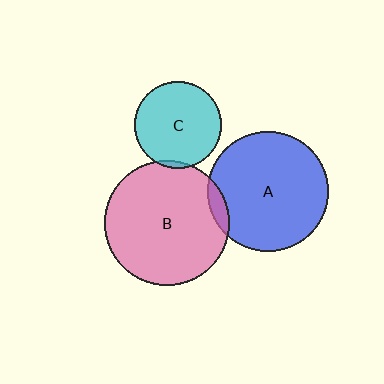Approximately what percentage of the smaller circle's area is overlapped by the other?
Approximately 5%.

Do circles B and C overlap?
Yes.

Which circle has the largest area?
Circle B (pink).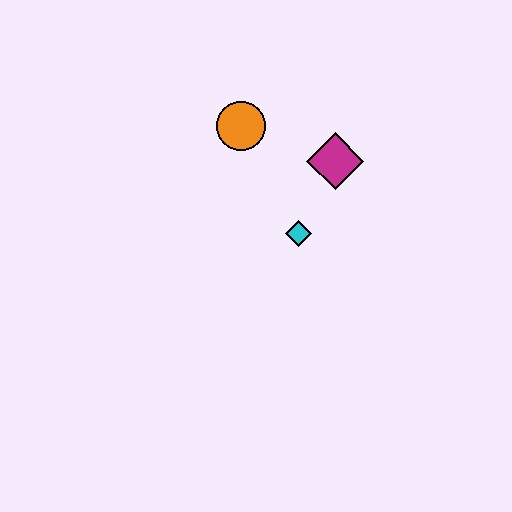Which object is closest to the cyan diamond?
The magenta diamond is closest to the cyan diamond.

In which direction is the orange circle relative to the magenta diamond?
The orange circle is to the left of the magenta diamond.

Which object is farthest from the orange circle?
The cyan diamond is farthest from the orange circle.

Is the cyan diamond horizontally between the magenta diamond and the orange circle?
Yes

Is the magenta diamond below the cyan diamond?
No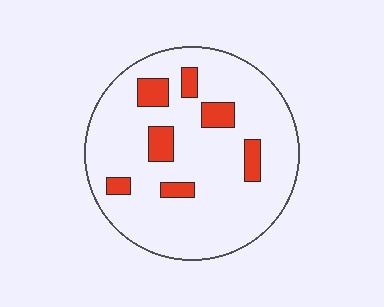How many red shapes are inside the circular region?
7.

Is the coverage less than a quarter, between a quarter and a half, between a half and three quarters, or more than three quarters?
Less than a quarter.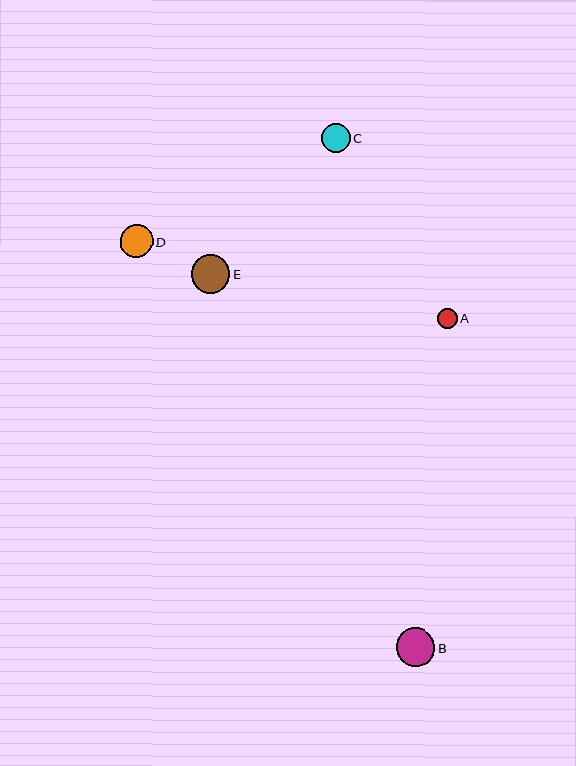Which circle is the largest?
Circle E is the largest with a size of approximately 38 pixels.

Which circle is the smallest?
Circle A is the smallest with a size of approximately 20 pixels.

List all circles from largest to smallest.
From largest to smallest: E, B, D, C, A.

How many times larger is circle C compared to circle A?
Circle C is approximately 1.4 times the size of circle A.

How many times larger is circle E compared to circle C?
Circle E is approximately 1.4 times the size of circle C.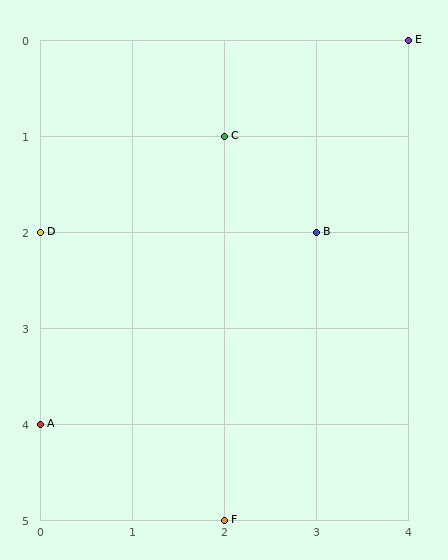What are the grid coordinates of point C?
Point C is at grid coordinates (2, 1).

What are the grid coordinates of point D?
Point D is at grid coordinates (0, 2).